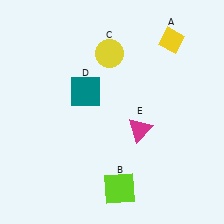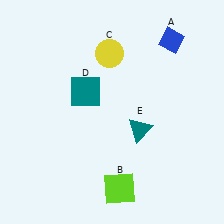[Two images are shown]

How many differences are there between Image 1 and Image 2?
There are 2 differences between the two images.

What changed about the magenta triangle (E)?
In Image 1, E is magenta. In Image 2, it changed to teal.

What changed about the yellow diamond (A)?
In Image 1, A is yellow. In Image 2, it changed to blue.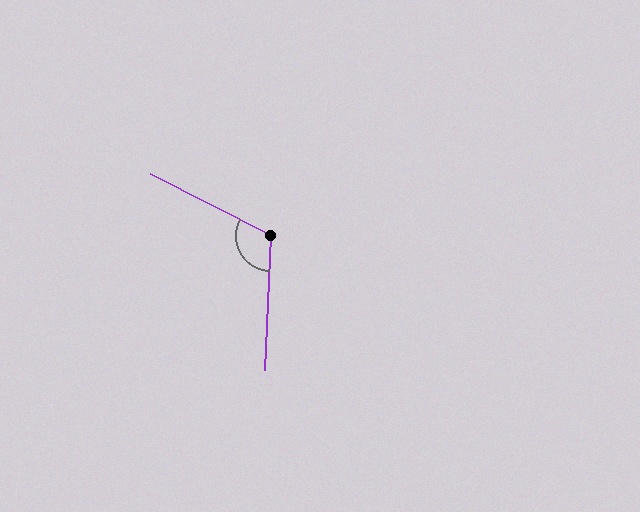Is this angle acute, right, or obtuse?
It is obtuse.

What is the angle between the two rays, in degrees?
Approximately 114 degrees.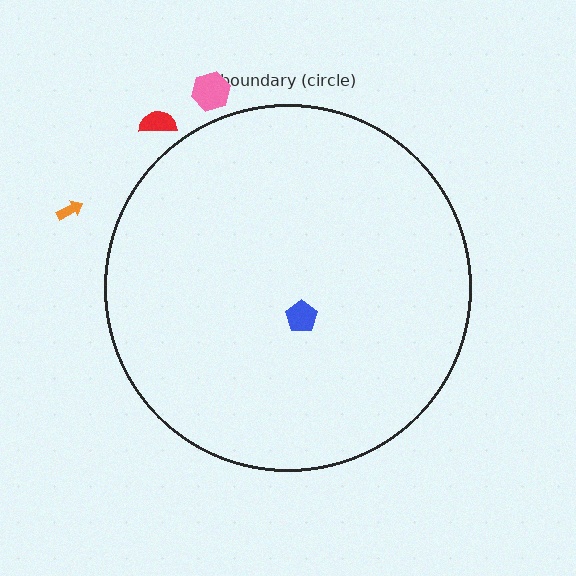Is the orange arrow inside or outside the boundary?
Outside.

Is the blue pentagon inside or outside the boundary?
Inside.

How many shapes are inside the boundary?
1 inside, 3 outside.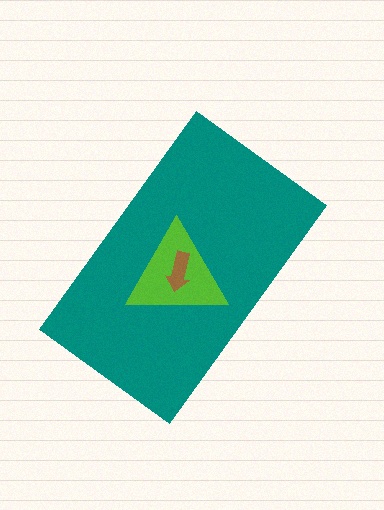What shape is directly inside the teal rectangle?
The lime triangle.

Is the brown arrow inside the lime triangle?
Yes.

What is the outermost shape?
The teal rectangle.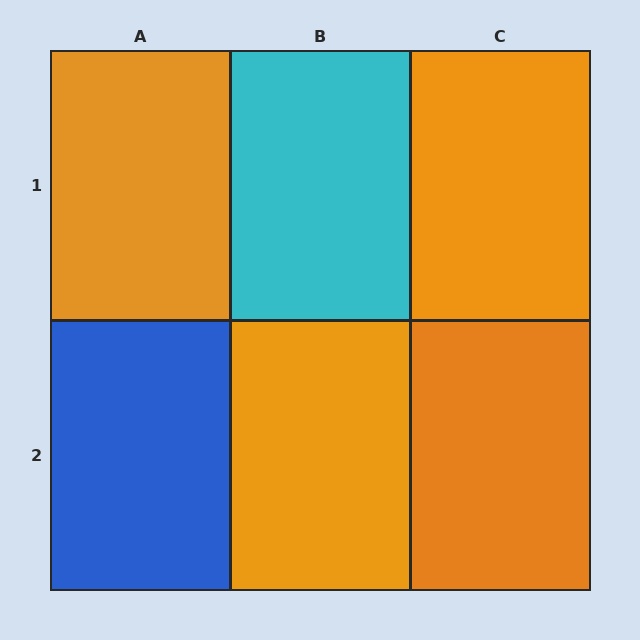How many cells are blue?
1 cell is blue.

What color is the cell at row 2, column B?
Orange.